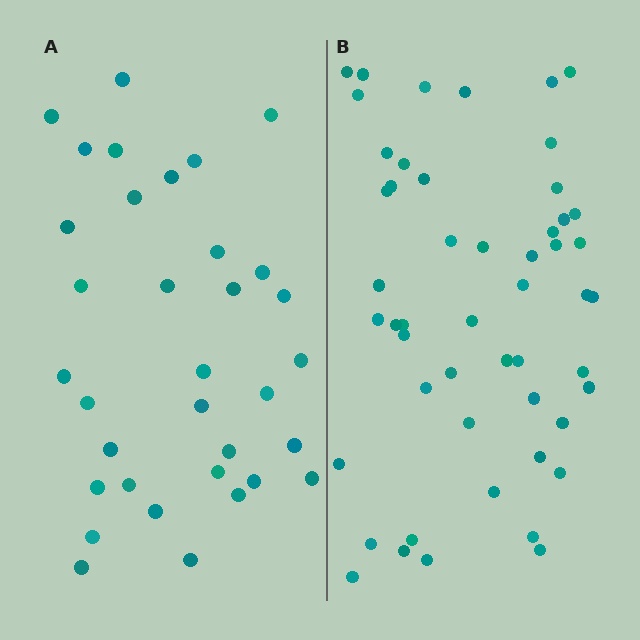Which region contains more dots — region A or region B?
Region B (the right region) has more dots.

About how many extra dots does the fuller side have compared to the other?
Region B has approximately 15 more dots than region A.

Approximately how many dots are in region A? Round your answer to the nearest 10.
About 30 dots. (The exact count is 34, which rounds to 30.)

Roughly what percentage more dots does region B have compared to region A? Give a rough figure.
About 50% more.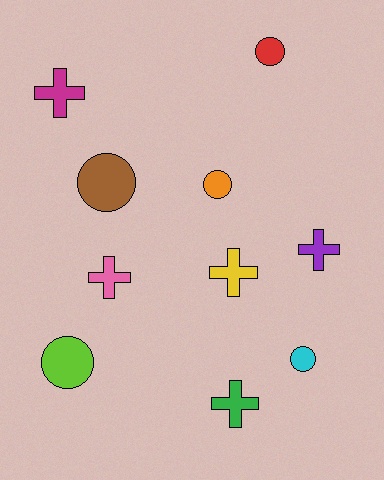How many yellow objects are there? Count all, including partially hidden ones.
There is 1 yellow object.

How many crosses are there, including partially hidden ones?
There are 5 crosses.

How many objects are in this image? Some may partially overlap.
There are 10 objects.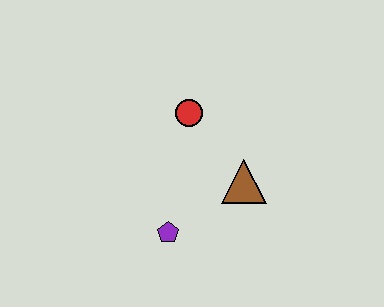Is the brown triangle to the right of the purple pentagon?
Yes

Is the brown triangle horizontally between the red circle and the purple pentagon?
No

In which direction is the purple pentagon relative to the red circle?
The purple pentagon is below the red circle.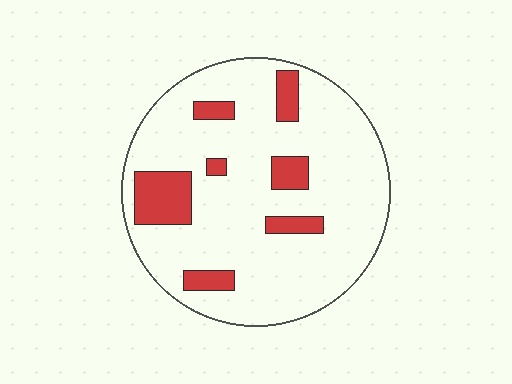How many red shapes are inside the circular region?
7.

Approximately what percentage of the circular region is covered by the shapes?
Approximately 15%.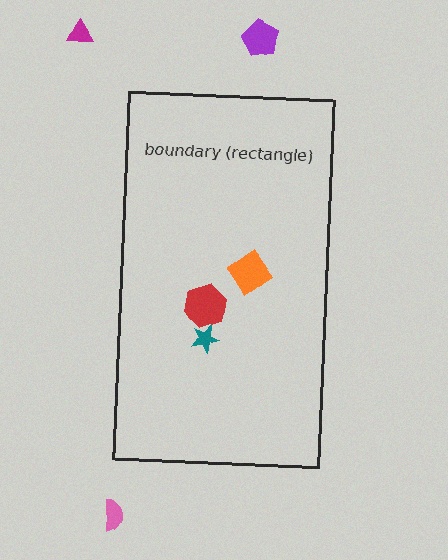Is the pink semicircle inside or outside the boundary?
Outside.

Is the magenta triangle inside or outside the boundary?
Outside.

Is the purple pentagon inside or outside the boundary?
Outside.